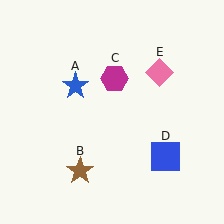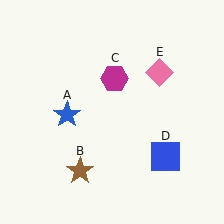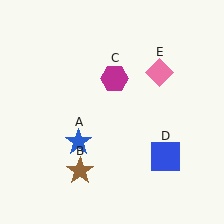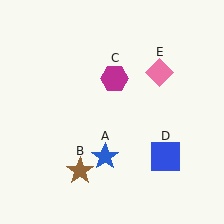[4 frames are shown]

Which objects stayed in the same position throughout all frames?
Brown star (object B) and magenta hexagon (object C) and blue square (object D) and pink diamond (object E) remained stationary.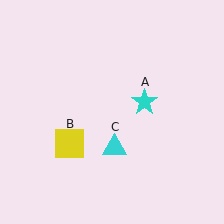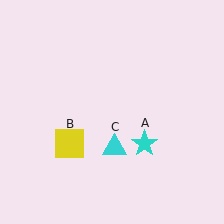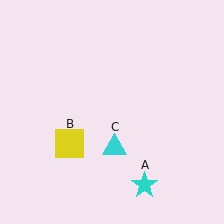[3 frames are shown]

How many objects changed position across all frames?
1 object changed position: cyan star (object A).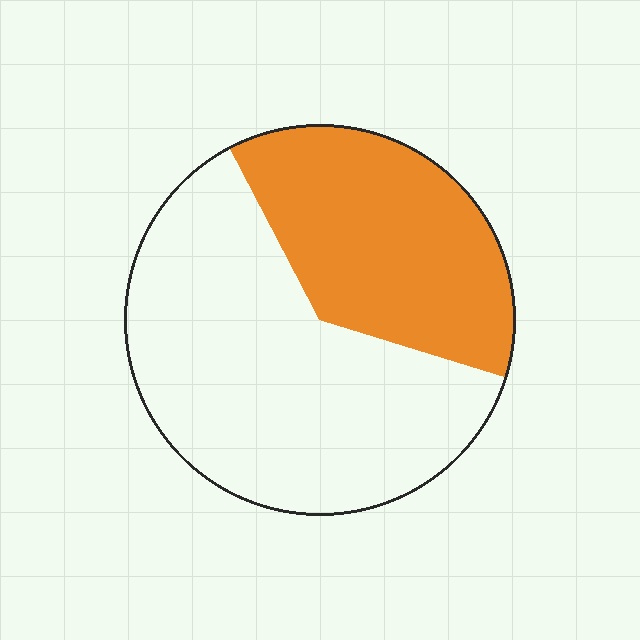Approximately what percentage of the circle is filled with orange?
Approximately 40%.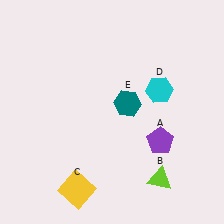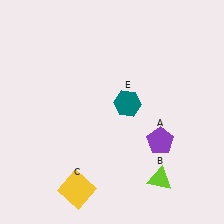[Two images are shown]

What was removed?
The cyan hexagon (D) was removed in Image 2.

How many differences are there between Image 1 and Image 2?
There is 1 difference between the two images.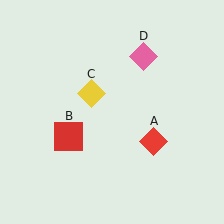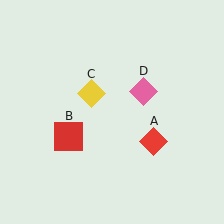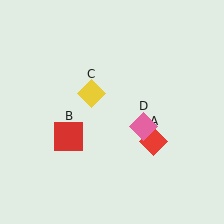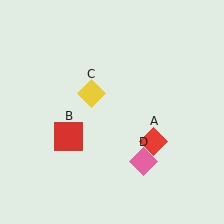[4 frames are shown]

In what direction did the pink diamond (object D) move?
The pink diamond (object D) moved down.